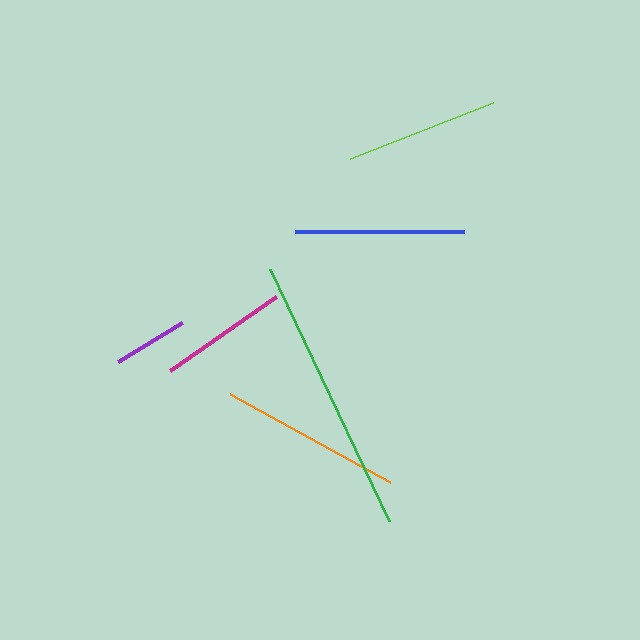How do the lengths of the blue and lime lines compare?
The blue and lime lines are approximately the same length.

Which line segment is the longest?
The green line is the longest at approximately 279 pixels.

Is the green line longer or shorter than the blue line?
The green line is longer than the blue line.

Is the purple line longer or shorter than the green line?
The green line is longer than the purple line.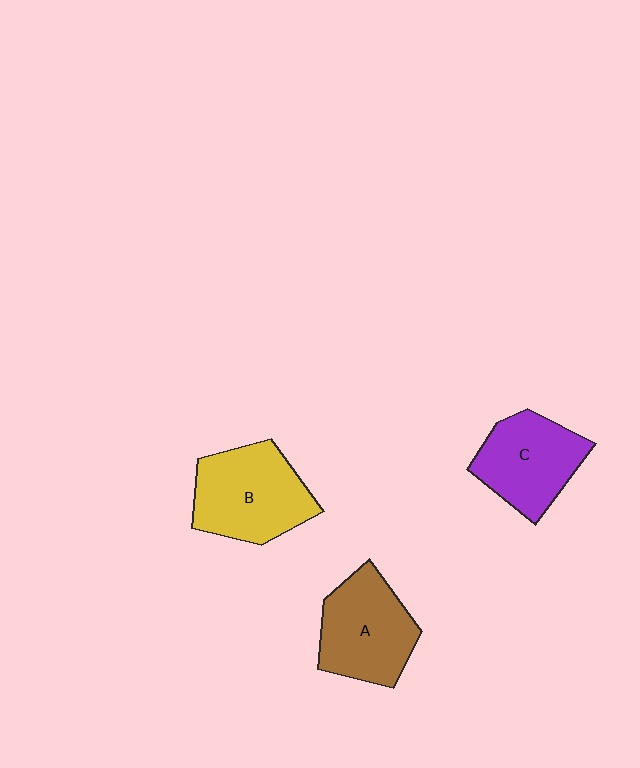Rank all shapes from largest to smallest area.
From largest to smallest: B (yellow), A (brown), C (purple).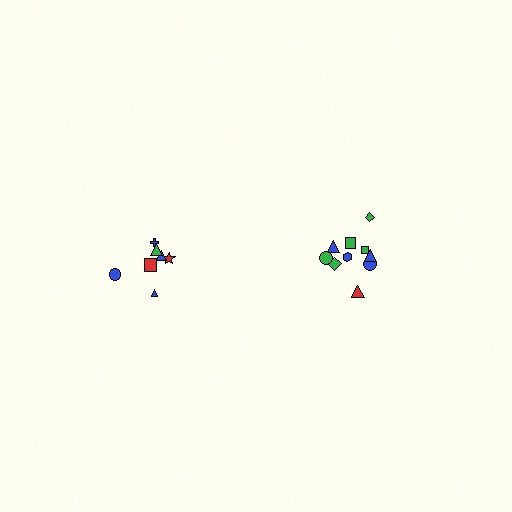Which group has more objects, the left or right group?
The right group.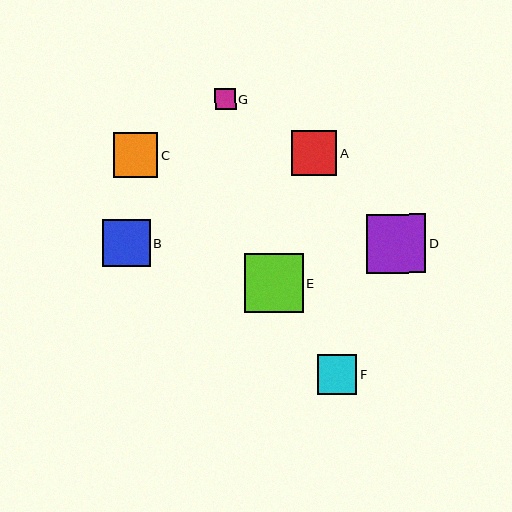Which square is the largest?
Square D is the largest with a size of approximately 60 pixels.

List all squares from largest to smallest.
From largest to smallest: D, E, B, A, C, F, G.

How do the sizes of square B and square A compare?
Square B and square A are approximately the same size.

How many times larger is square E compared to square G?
Square E is approximately 2.8 times the size of square G.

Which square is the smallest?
Square G is the smallest with a size of approximately 21 pixels.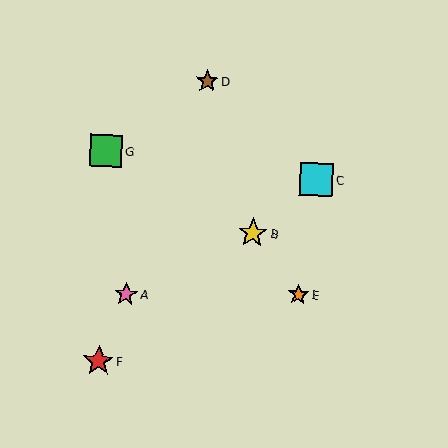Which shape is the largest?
The cyan square (labeled C) is the largest.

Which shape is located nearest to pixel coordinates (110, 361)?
The red star (labeled F) at (98, 361) is nearest to that location.